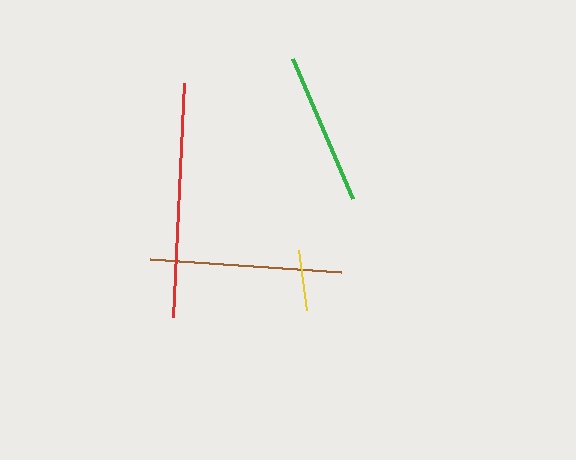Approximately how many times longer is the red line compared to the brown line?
The red line is approximately 1.2 times the length of the brown line.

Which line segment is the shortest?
The yellow line is the shortest at approximately 60 pixels.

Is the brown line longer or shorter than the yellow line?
The brown line is longer than the yellow line.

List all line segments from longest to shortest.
From longest to shortest: red, brown, green, yellow.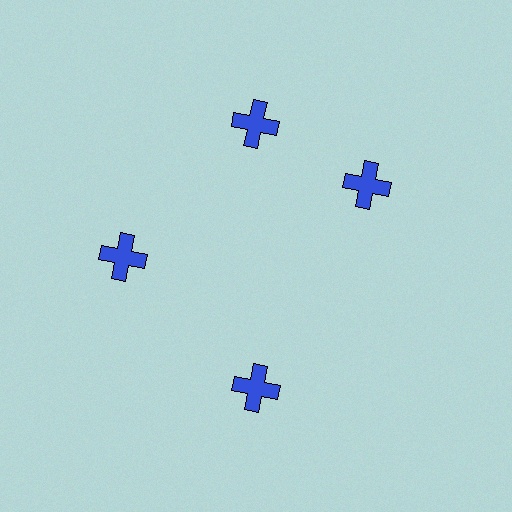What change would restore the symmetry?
The symmetry would be restored by rotating it back into even spacing with its neighbors so that all 4 crosses sit at equal angles and equal distance from the center.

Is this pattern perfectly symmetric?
No. The 4 blue crosses are arranged in a ring, but one element near the 3 o'clock position is rotated out of alignment along the ring, breaking the 4-fold rotational symmetry.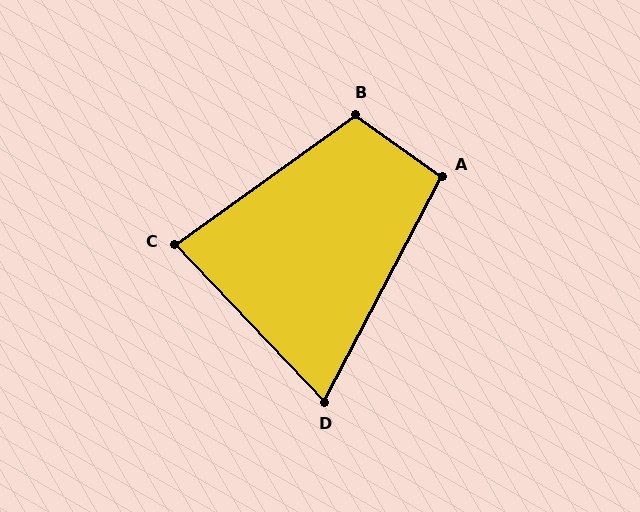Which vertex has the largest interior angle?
B, at approximately 109 degrees.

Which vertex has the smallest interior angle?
D, at approximately 71 degrees.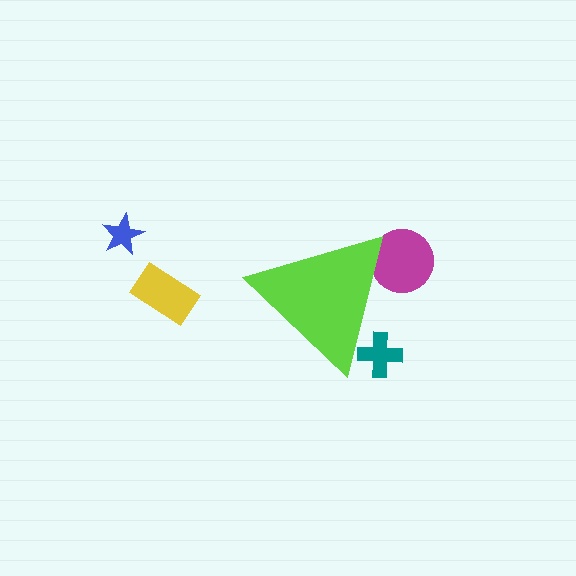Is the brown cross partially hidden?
Yes, the brown cross is partially hidden behind the lime triangle.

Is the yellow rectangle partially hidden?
No, the yellow rectangle is fully visible.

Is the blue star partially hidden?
No, the blue star is fully visible.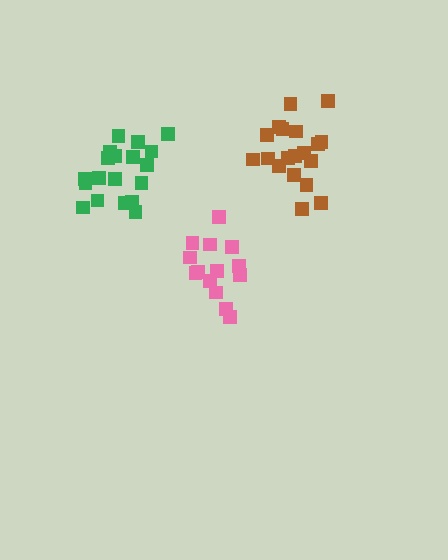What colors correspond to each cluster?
The clusters are colored: pink, brown, green.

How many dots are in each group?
Group 1: 14 dots, Group 2: 19 dots, Group 3: 19 dots (52 total).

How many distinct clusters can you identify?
There are 3 distinct clusters.